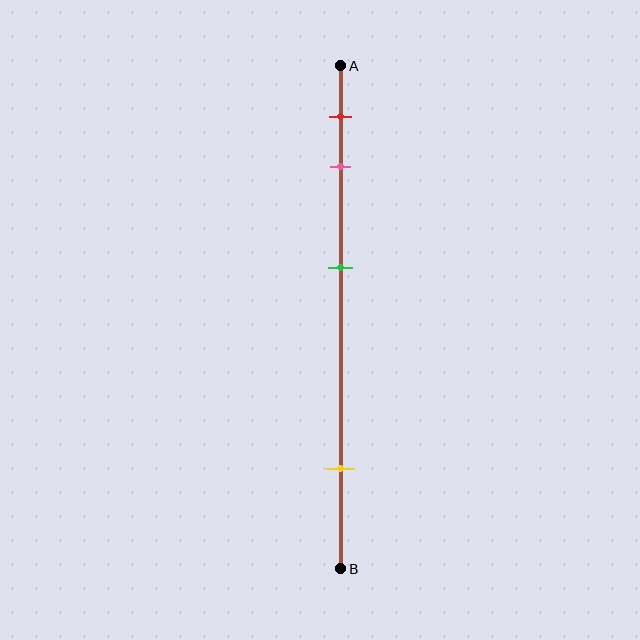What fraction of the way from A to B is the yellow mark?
The yellow mark is approximately 80% (0.8) of the way from A to B.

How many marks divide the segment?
There are 4 marks dividing the segment.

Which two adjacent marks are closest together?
The red and pink marks are the closest adjacent pair.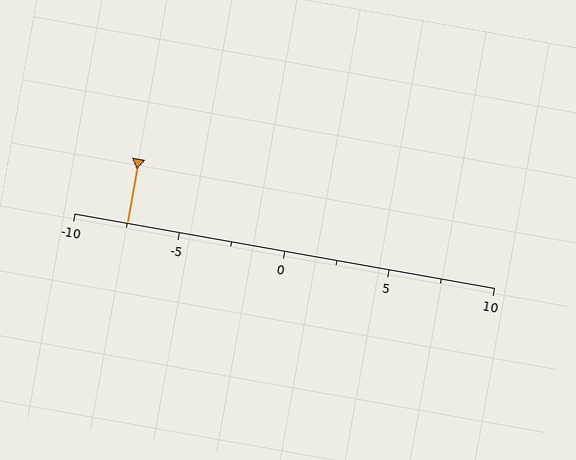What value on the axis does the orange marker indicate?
The marker indicates approximately -7.5.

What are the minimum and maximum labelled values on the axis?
The axis runs from -10 to 10.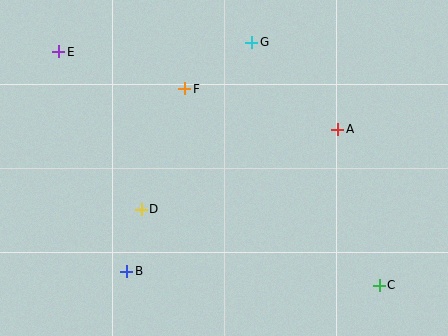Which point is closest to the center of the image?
Point F at (185, 89) is closest to the center.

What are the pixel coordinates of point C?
Point C is at (379, 285).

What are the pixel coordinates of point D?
Point D is at (141, 209).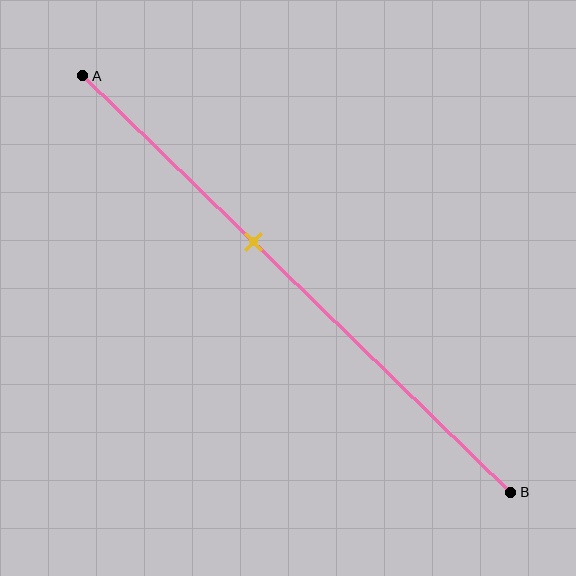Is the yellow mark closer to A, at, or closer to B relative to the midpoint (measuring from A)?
The yellow mark is closer to point A than the midpoint of segment AB.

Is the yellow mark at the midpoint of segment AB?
No, the mark is at about 40% from A, not at the 50% midpoint.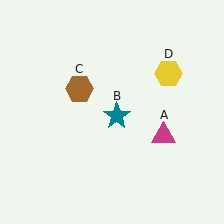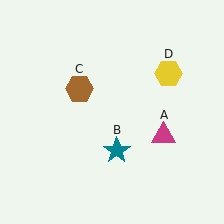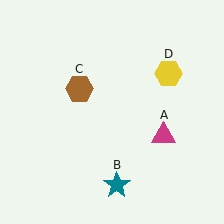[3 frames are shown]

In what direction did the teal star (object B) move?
The teal star (object B) moved down.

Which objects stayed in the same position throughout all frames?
Magenta triangle (object A) and brown hexagon (object C) and yellow hexagon (object D) remained stationary.